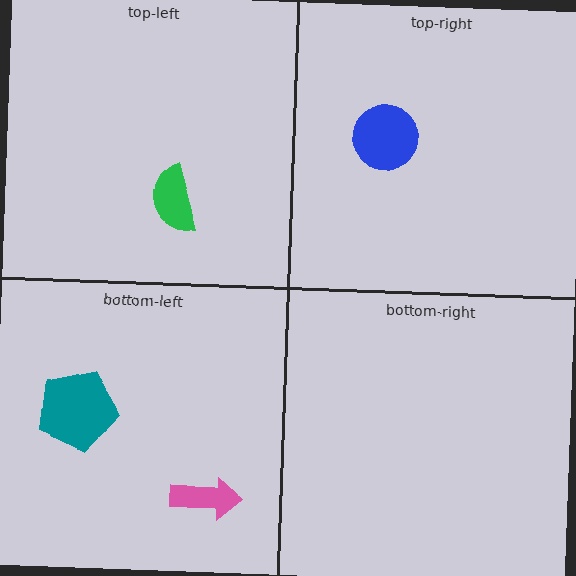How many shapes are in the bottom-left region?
2.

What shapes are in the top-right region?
The blue circle.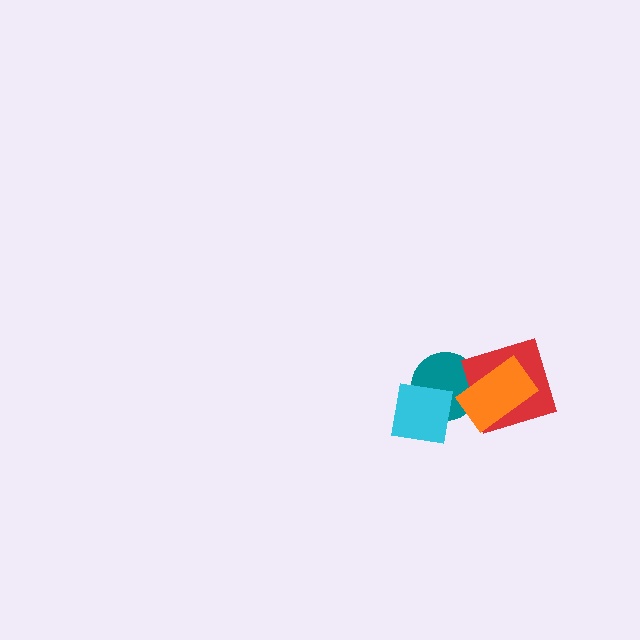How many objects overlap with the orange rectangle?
2 objects overlap with the orange rectangle.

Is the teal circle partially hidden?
Yes, it is partially covered by another shape.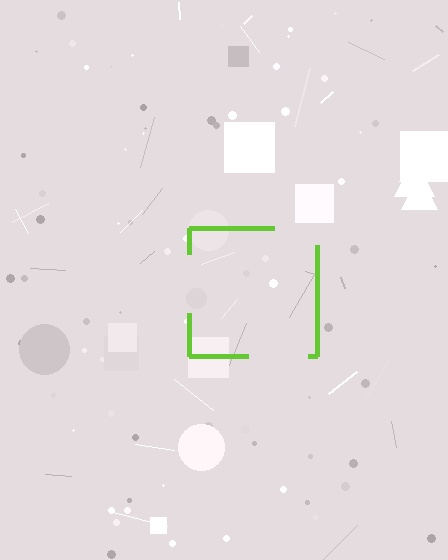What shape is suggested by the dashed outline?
The dashed outline suggests a square.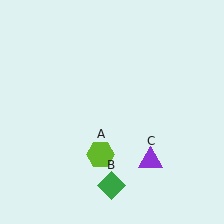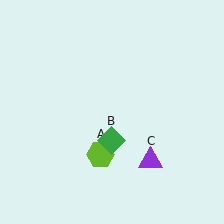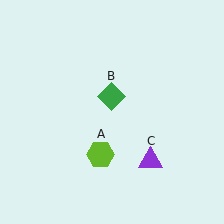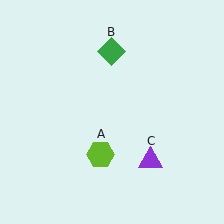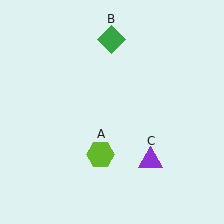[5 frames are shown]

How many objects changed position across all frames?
1 object changed position: green diamond (object B).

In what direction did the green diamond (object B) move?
The green diamond (object B) moved up.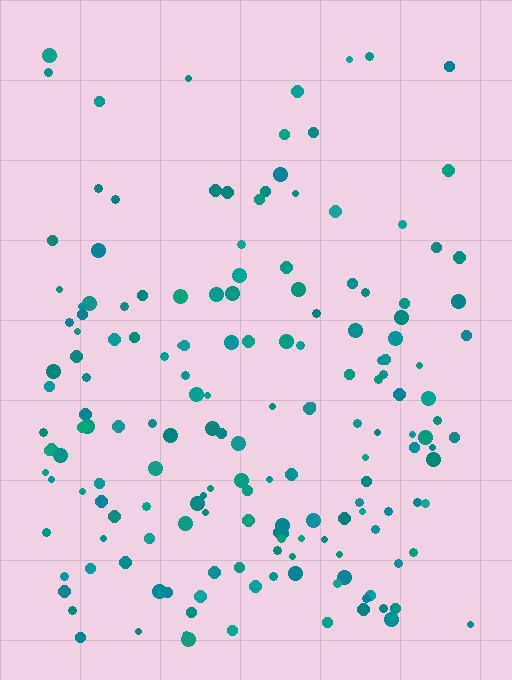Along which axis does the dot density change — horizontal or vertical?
Vertical.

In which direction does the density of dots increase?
From top to bottom, with the bottom side densest.